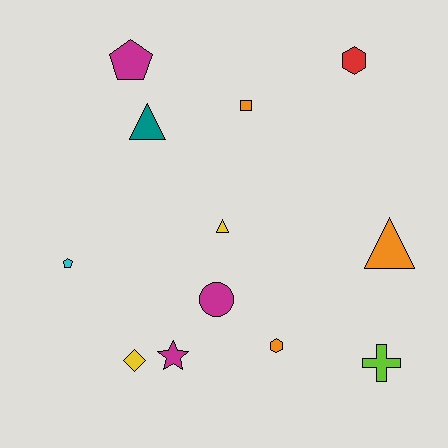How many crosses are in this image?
There is 1 cross.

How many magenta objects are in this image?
There are 3 magenta objects.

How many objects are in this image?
There are 12 objects.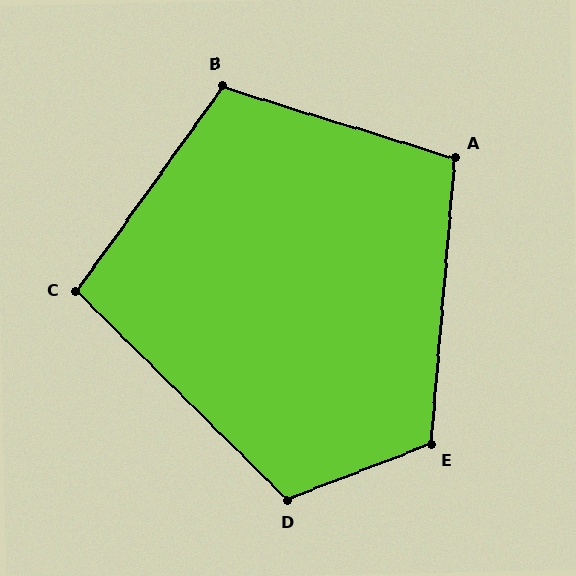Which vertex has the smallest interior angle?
C, at approximately 99 degrees.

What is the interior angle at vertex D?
Approximately 114 degrees (obtuse).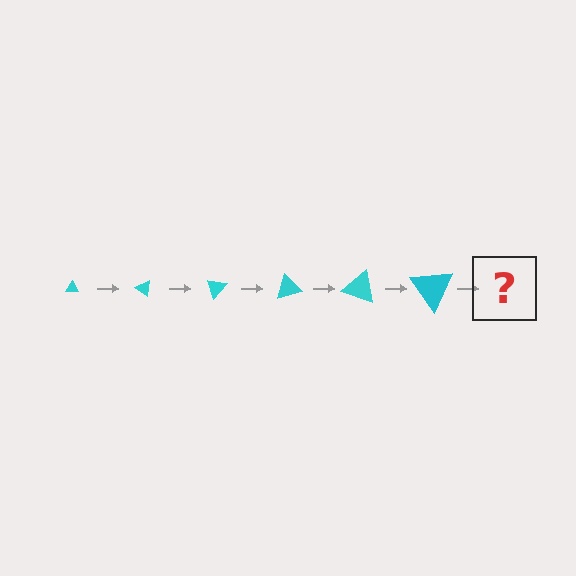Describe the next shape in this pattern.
It should be a triangle, larger than the previous one and rotated 210 degrees from the start.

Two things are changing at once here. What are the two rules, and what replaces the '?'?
The two rules are that the triangle grows larger each step and it rotates 35 degrees each step. The '?' should be a triangle, larger than the previous one and rotated 210 degrees from the start.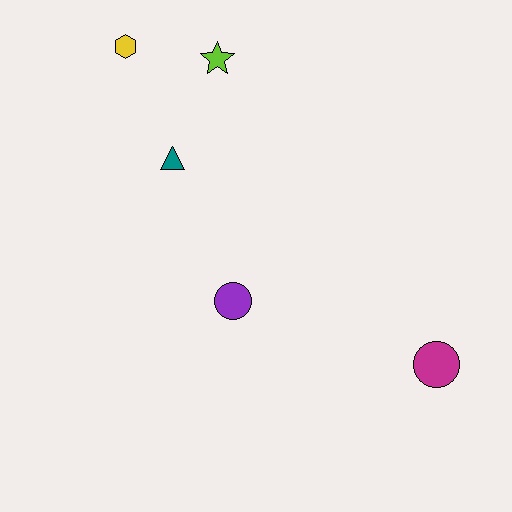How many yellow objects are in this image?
There is 1 yellow object.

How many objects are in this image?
There are 5 objects.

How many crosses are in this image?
There are no crosses.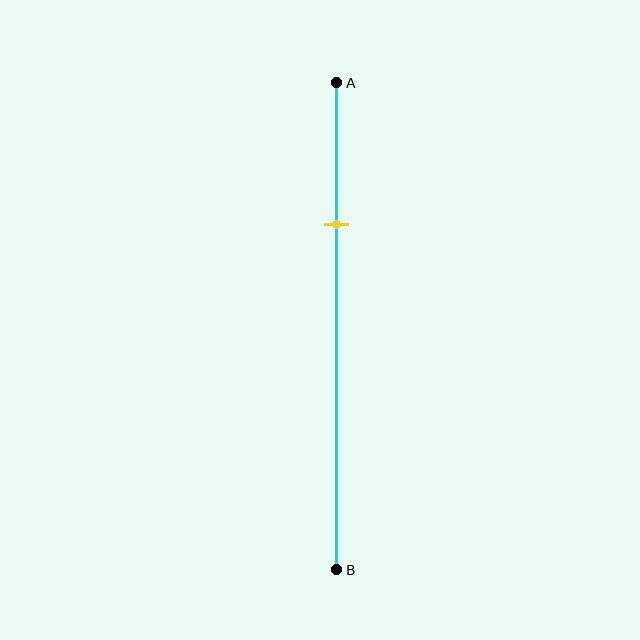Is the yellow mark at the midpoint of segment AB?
No, the mark is at about 30% from A, not at the 50% midpoint.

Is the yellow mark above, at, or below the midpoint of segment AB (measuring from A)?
The yellow mark is above the midpoint of segment AB.